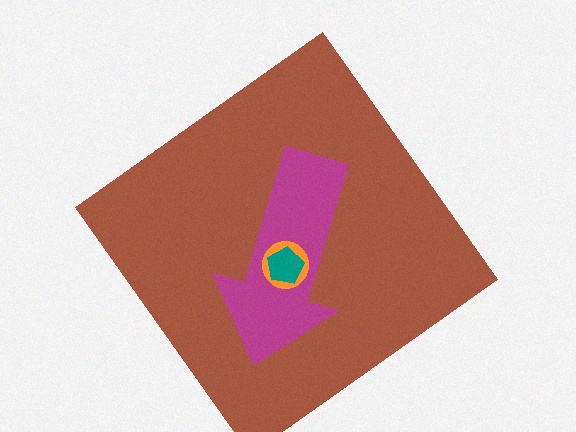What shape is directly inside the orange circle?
The teal pentagon.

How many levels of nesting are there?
4.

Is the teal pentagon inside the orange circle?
Yes.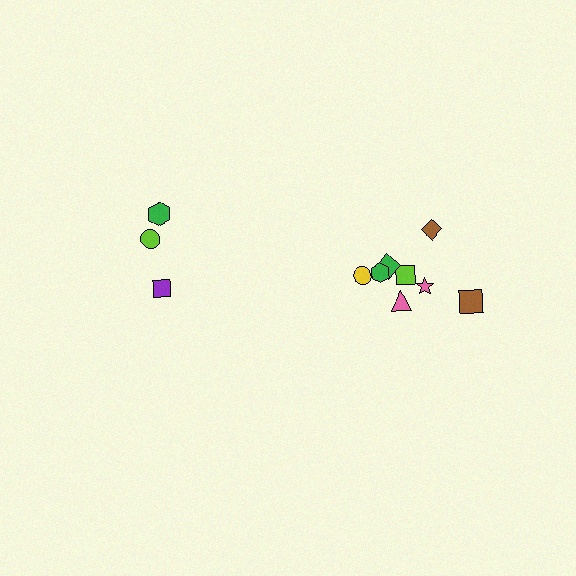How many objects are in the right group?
There are 8 objects.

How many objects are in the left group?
There are 3 objects.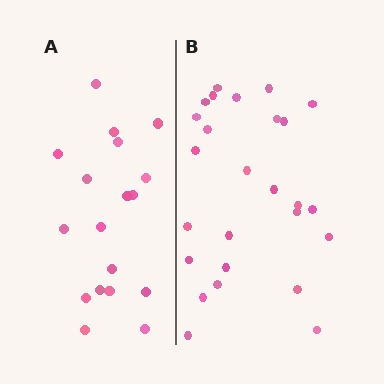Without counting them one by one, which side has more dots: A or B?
Region B (the right region) has more dots.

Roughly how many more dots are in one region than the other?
Region B has roughly 8 or so more dots than region A.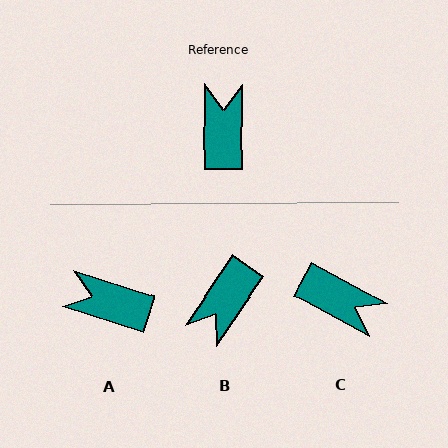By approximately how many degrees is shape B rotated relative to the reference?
Approximately 146 degrees counter-clockwise.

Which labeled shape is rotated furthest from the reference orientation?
B, about 146 degrees away.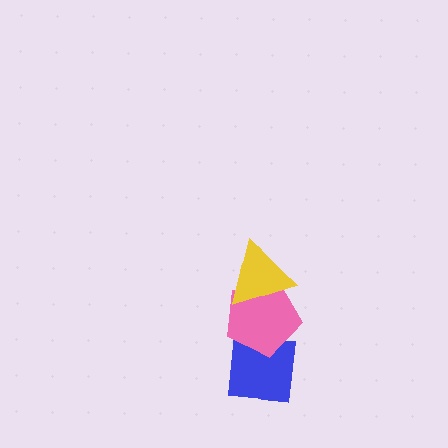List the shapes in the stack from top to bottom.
From top to bottom: the yellow triangle, the pink pentagon, the blue square.